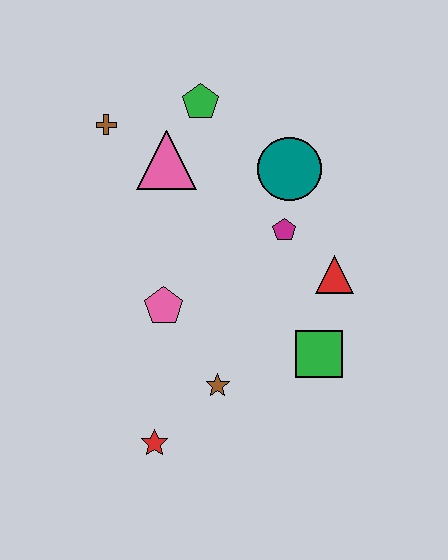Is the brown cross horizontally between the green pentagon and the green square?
No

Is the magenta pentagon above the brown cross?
No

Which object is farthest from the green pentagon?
The red star is farthest from the green pentagon.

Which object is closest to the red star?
The brown star is closest to the red star.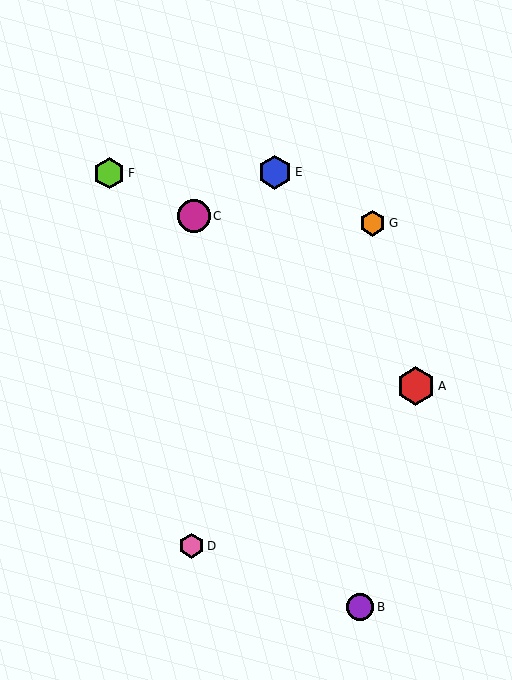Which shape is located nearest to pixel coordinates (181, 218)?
The magenta circle (labeled C) at (194, 216) is nearest to that location.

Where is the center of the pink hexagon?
The center of the pink hexagon is at (192, 546).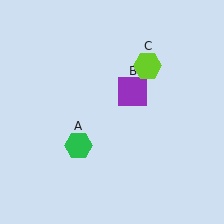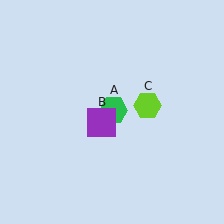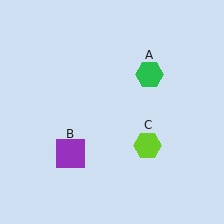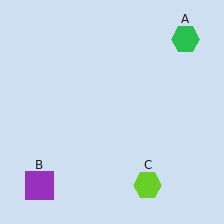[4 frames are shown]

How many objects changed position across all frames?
3 objects changed position: green hexagon (object A), purple square (object B), lime hexagon (object C).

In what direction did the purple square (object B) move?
The purple square (object B) moved down and to the left.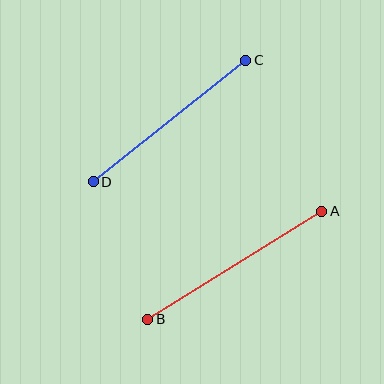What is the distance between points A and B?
The distance is approximately 205 pixels.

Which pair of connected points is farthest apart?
Points A and B are farthest apart.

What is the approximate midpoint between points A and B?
The midpoint is at approximately (235, 265) pixels.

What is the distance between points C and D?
The distance is approximately 195 pixels.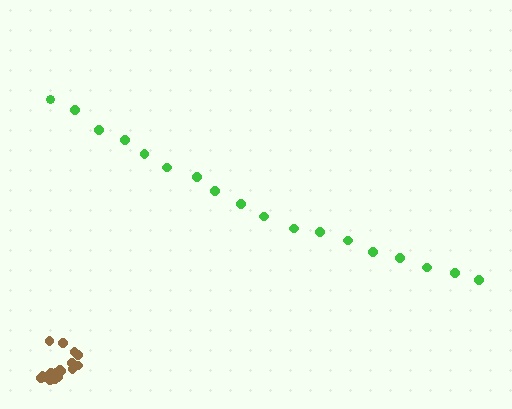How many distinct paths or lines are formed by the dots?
There are 2 distinct paths.